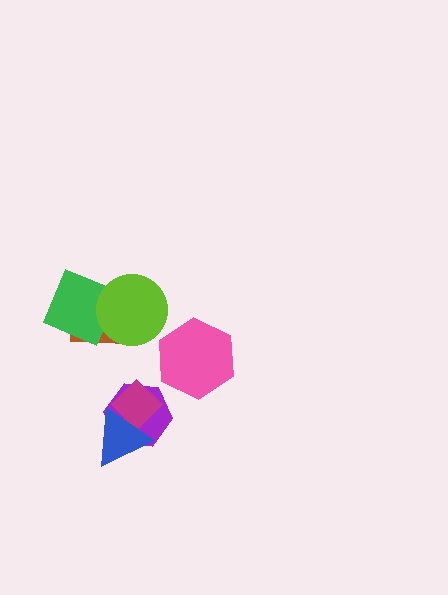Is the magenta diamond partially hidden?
Yes, it is partially covered by another shape.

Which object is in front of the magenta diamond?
The blue triangle is in front of the magenta diamond.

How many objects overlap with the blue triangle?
2 objects overlap with the blue triangle.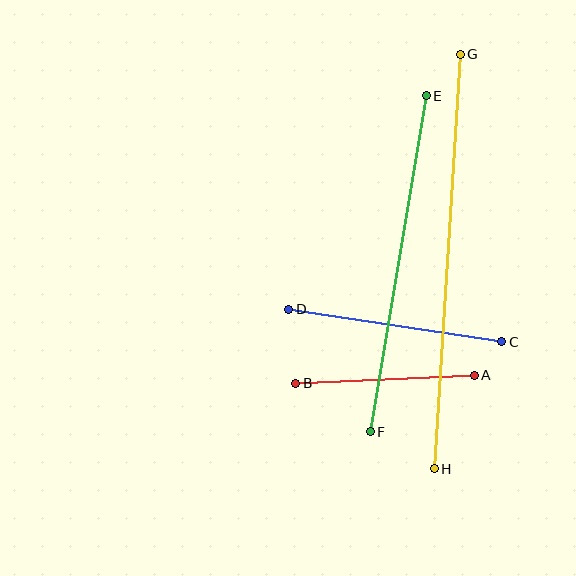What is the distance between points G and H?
The distance is approximately 415 pixels.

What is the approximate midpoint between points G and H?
The midpoint is at approximately (447, 261) pixels.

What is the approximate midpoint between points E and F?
The midpoint is at approximately (398, 264) pixels.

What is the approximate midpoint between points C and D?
The midpoint is at approximately (395, 325) pixels.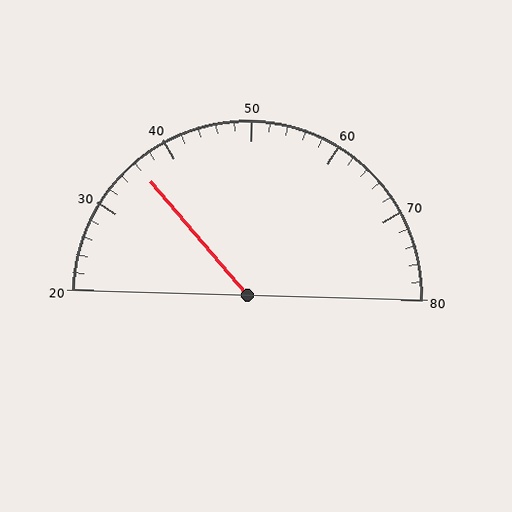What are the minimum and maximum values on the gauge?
The gauge ranges from 20 to 80.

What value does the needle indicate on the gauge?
The needle indicates approximately 36.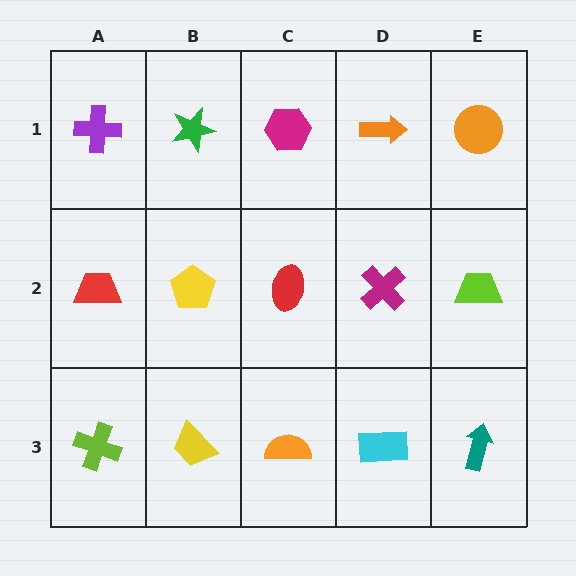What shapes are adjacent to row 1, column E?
A lime trapezoid (row 2, column E), an orange arrow (row 1, column D).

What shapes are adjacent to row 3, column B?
A yellow pentagon (row 2, column B), a lime cross (row 3, column A), an orange semicircle (row 3, column C).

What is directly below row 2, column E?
A teal arrow.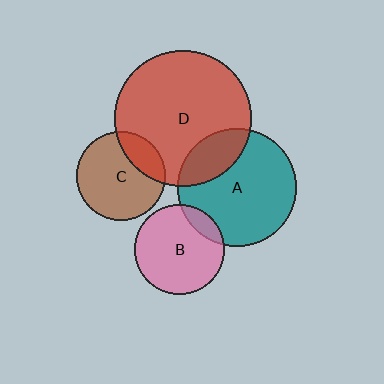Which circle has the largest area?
Circle D (red).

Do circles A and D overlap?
Yes.